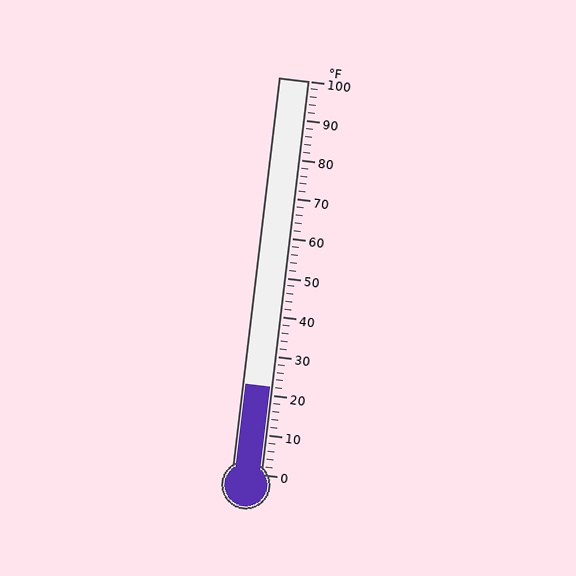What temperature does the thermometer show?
The thermometer shows approximately 22°F.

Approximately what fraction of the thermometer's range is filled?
The thermometer is filled to approximately 20% of its range.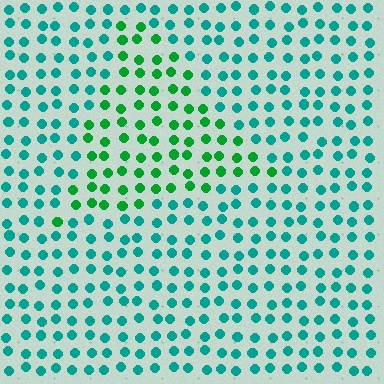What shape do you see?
I see a triangle.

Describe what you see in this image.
The image is filled with small teal elements in a uniform arrangement. A triangle-shaped region is visible where the elements are tinted to a slightly different hue, forming a subtle color boundary.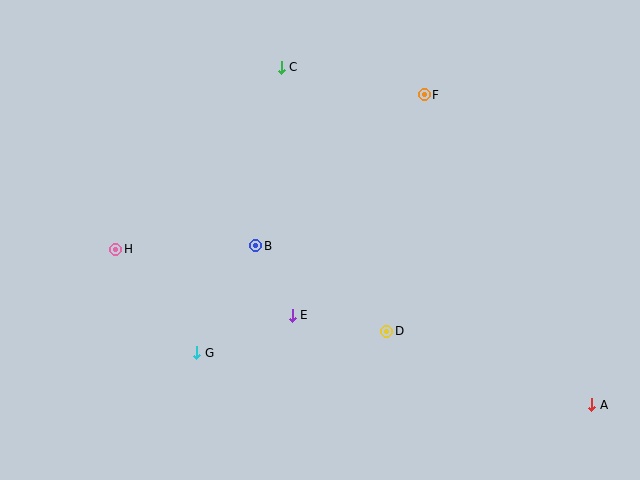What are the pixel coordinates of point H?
Point H is at (116, 249).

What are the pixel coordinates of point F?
Point F is at (424, 95).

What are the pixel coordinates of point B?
Point B is at (256, 246).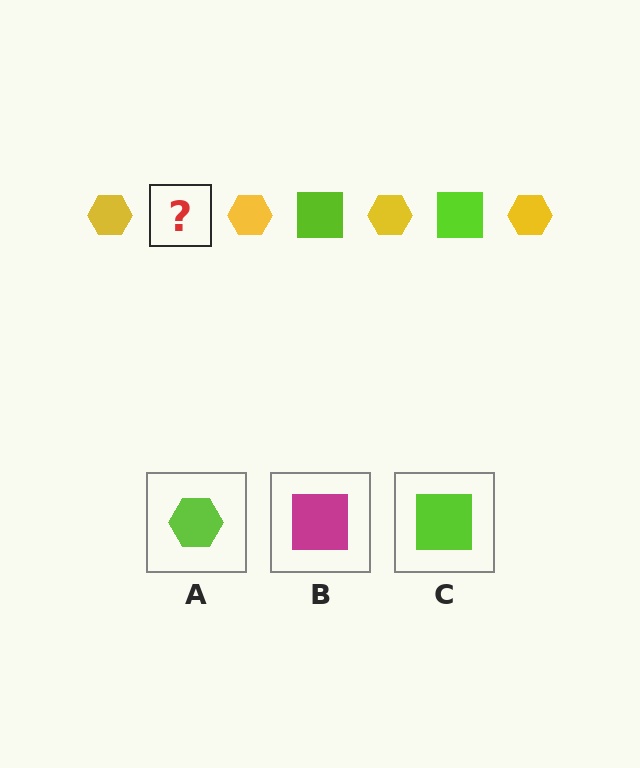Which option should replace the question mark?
Option C.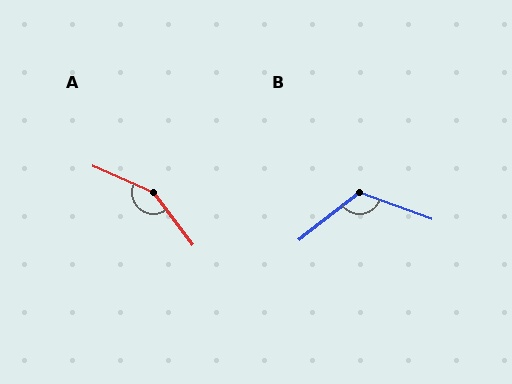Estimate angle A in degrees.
Approximately 150 degrees.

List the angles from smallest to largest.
B (122°), A (150°).